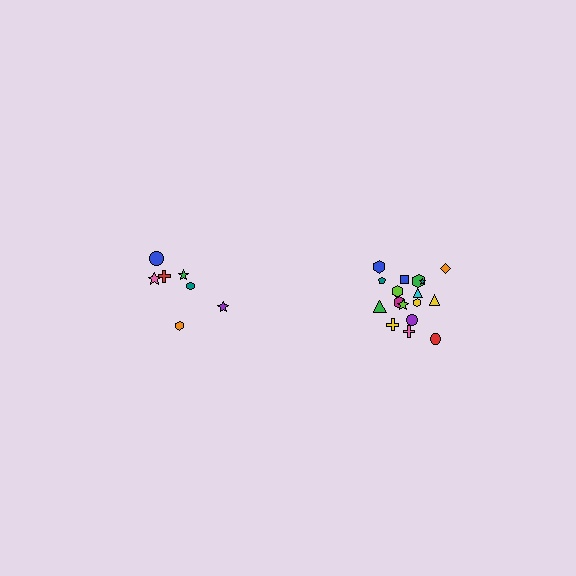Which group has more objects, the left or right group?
The right group.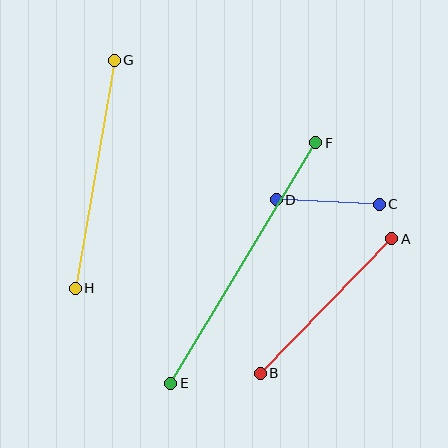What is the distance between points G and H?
The distance is approximately 231 pixels.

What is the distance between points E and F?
The distance is approximately 281 pixels.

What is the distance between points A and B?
The distance is approximately 188 pixels.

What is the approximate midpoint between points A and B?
The midpoint is at approximately (326, 306) pixels.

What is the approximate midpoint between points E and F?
The midpoint is at approximately (243, 263) pixels.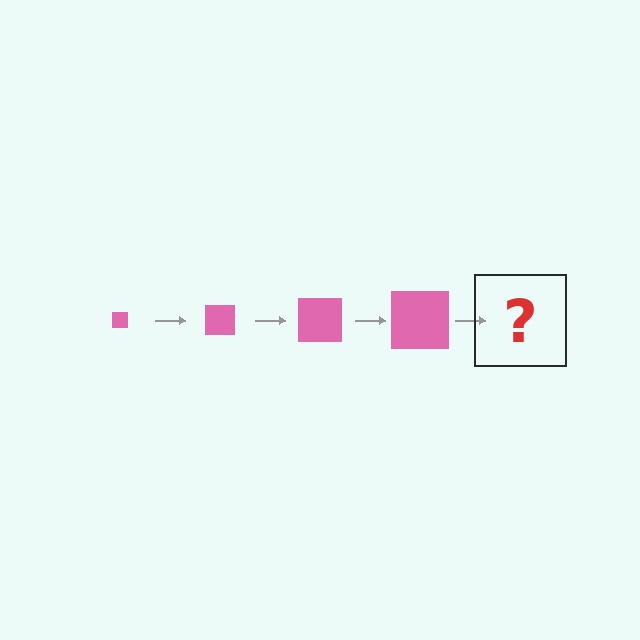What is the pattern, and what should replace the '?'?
The pattern is that the square gets progressively larger each step. The '?' should be a pink square, larger than the previous one.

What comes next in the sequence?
The next element should be a pink square, larger than the previous one.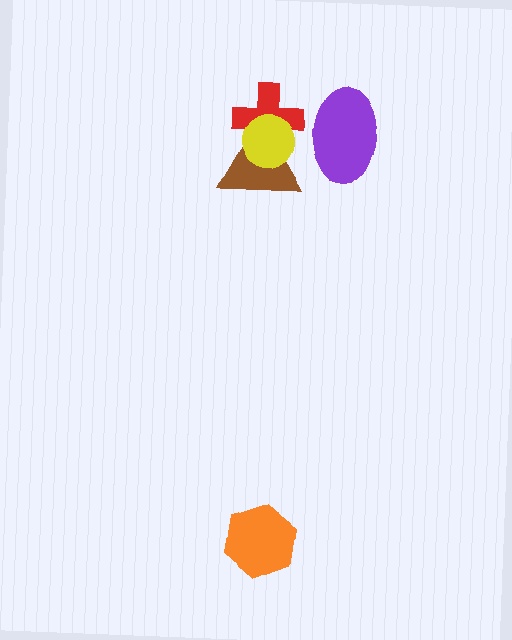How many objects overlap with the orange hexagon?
0 objects overlap with the orange hexagon.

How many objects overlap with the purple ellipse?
0 objects overlap with the purple ellipse.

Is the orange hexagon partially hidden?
No, no other shape covers it.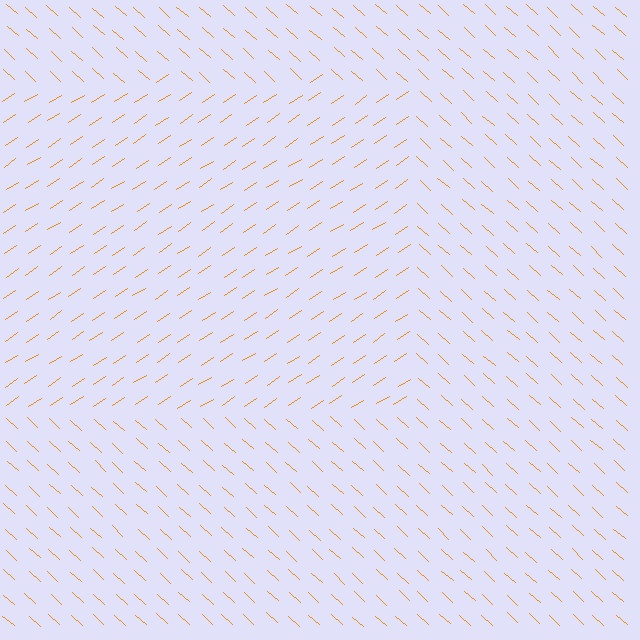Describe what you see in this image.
The image is filled with small orange line segments. A rectangle region in the image has lines oriented differently from the surrounding lines, creating a visible texture boundary.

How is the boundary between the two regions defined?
The boundary is defined purely by a change in line orientation (approximately 75 degrees difference). All lines are the same color and thickness.